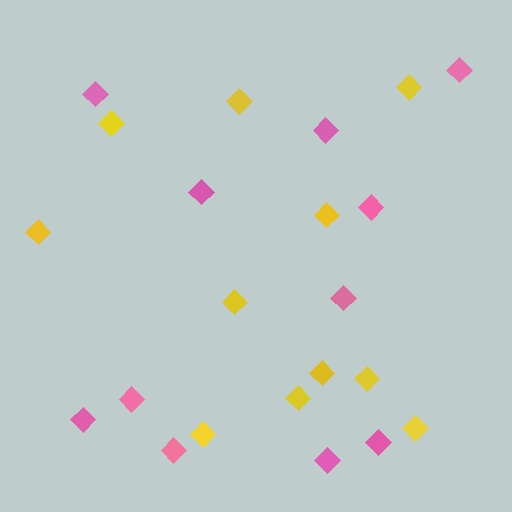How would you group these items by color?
There are 2 groups: one group of yellow diamonds (11) and one group of pink diamonds (11).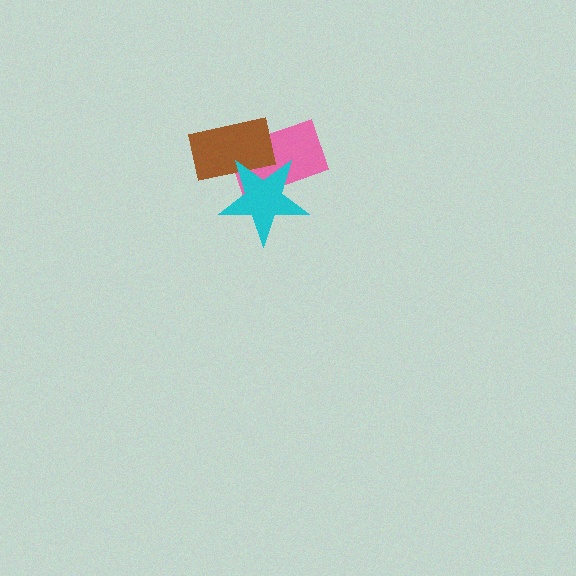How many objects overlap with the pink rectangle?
2 objects overlap with the pink rectangle.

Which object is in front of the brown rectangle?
The cyan star is in front of the brown rectangle.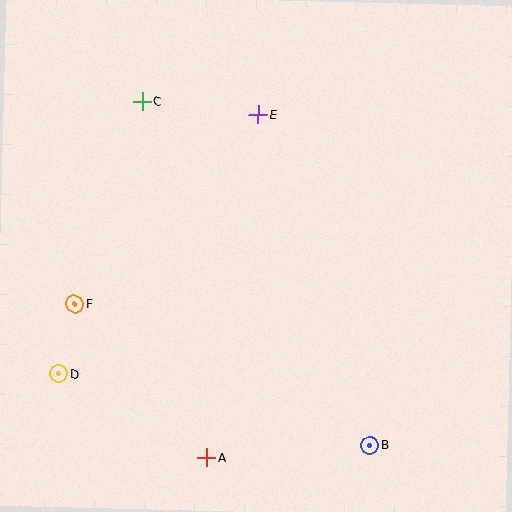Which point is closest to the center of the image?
Point E at (258, 115) is closest to the center.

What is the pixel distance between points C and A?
The distance between C and A is 362 pixels.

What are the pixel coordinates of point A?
Point A is at (207, 458).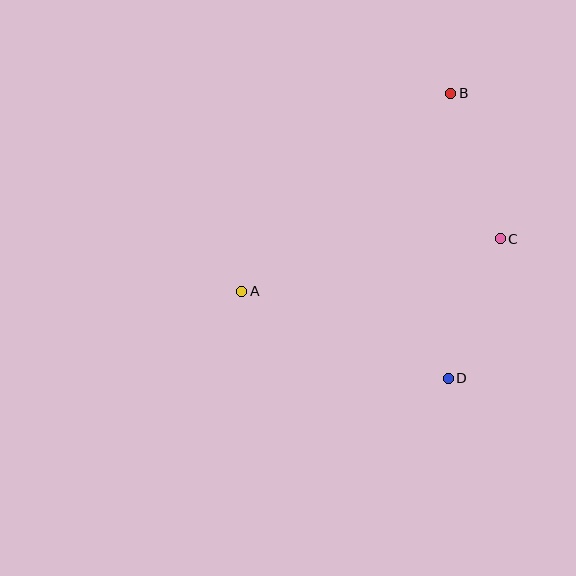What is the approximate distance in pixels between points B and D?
The distance between B and D is approximately 285 pixels.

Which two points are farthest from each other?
Points A and B are farthest from each other.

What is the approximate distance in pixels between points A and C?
The distance between A and C is approximately 264 pixels.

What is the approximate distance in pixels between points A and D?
The distance between A and D is approximately 224 pixels.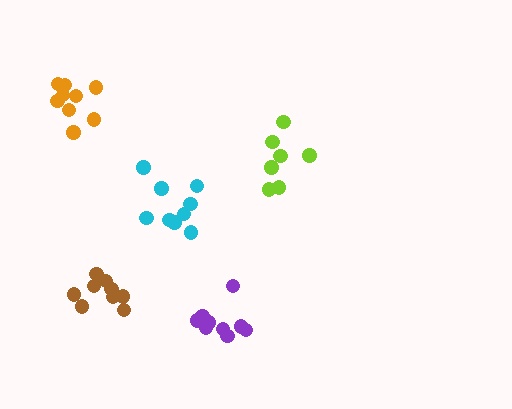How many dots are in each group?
Group 1: 9 dots, Group 2: 9 dots, Group 3: 9 dots, Group 4: 10 dots, Group 5: 7 dots (44 total).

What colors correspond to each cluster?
The clusters are colored: cyan, brown, orange, purple, lime.